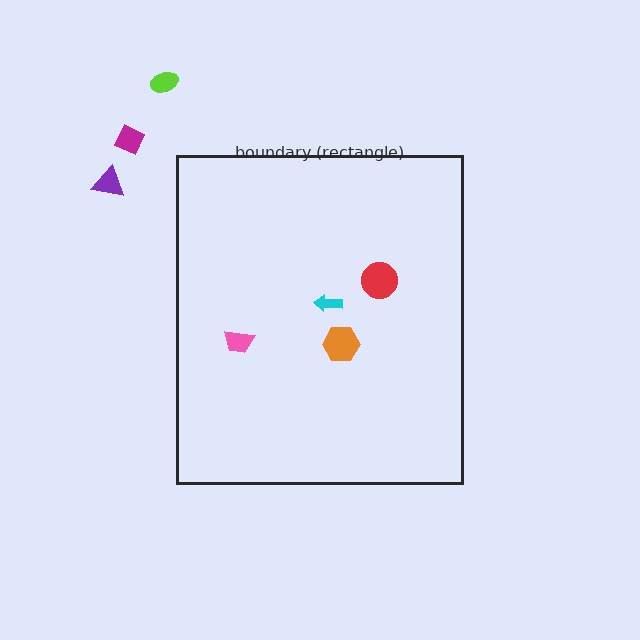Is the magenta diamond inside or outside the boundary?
Outside.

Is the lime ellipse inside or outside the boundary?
Outside.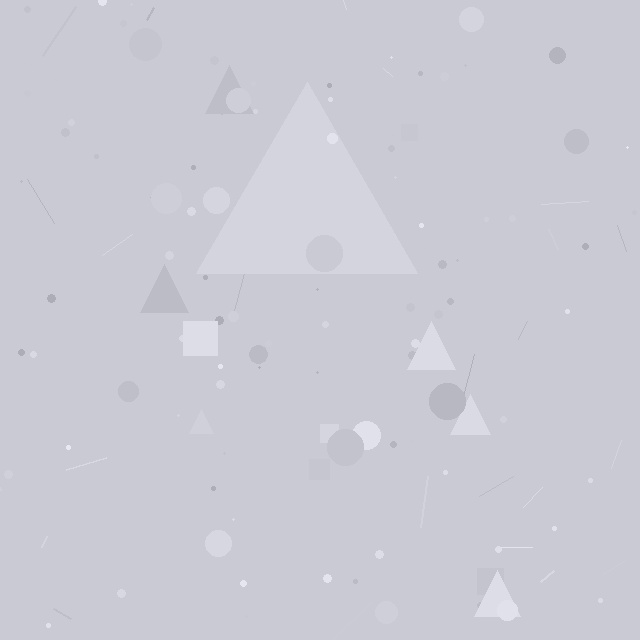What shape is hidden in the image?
A triangle is hidden in the image.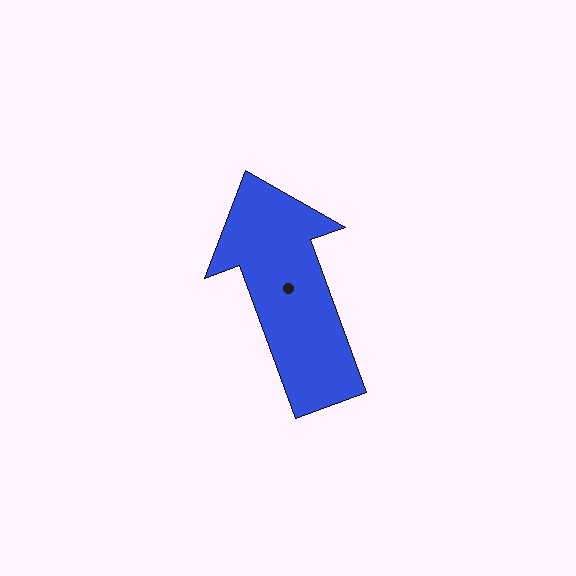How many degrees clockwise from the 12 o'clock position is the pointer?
Approximately 340 degrees.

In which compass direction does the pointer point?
North.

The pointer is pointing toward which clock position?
Roughly 11 o'clock.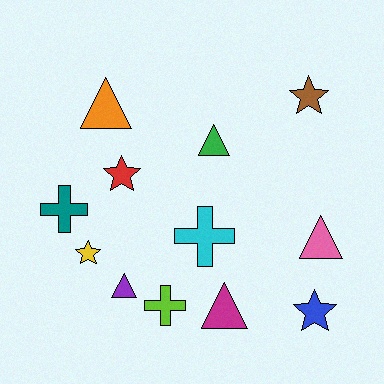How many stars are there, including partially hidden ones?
There are 4 stars.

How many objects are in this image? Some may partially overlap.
There are 12 objects.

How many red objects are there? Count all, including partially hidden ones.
There is 1 red object.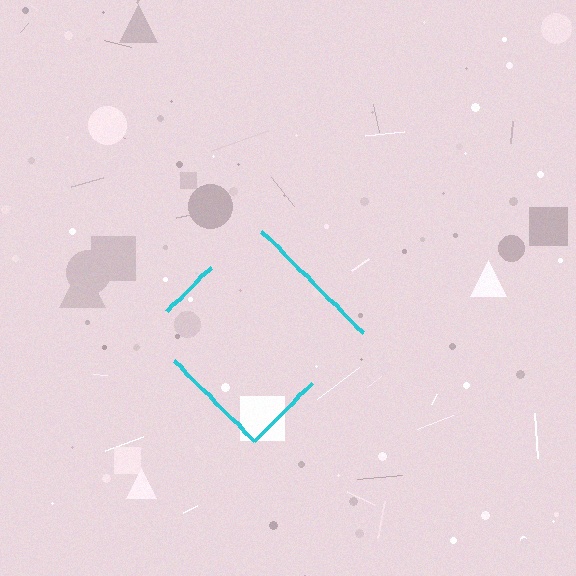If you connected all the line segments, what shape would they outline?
They would outline a diamond.